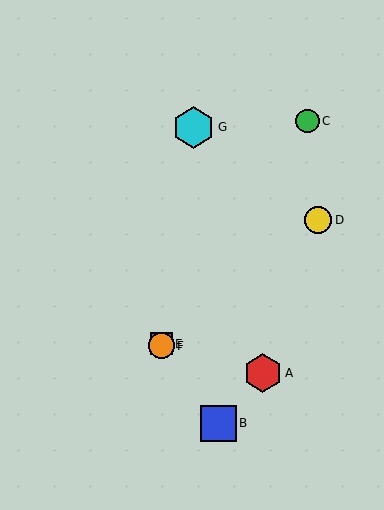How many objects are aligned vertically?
2 objects (E, F) are aligned vertically.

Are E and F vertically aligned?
Yes, both are at x≈161.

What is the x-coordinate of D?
Object D is at x≈318.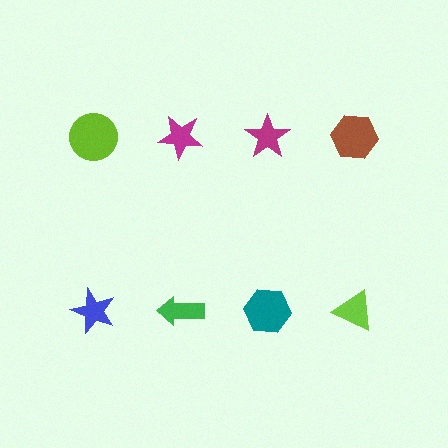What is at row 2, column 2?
A green arrow.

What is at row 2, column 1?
A blue star.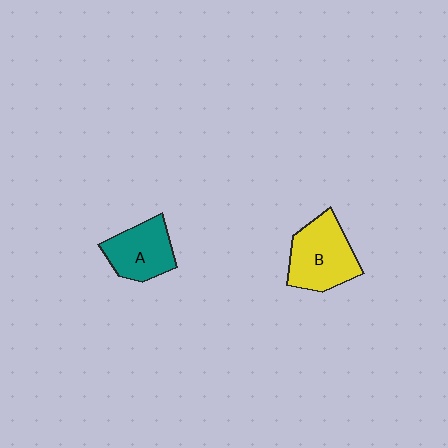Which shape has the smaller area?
Shape A (teal).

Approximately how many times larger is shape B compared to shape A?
Approximately 1.2 times.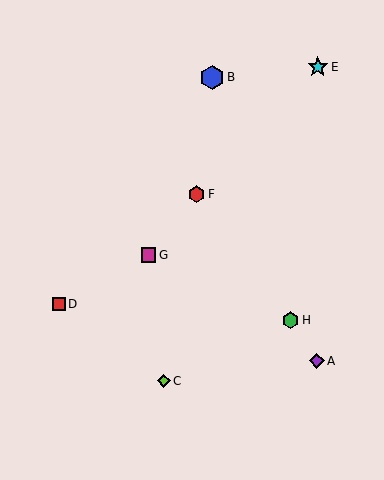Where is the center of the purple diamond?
The center of the purple diamond is at (317, 361).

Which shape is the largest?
The blue hexagon (labeled B) is the largest.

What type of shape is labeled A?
Shape A is a purple diamond.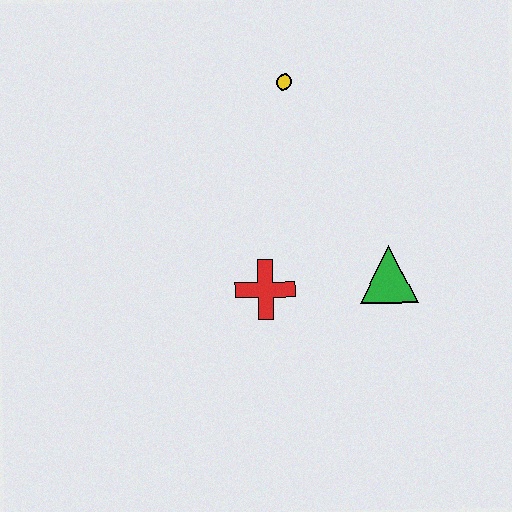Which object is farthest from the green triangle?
The yellow circle is farthest from the green triangle.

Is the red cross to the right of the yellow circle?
No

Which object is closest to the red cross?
The green triangle is closest to the red cross.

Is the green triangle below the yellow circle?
Yes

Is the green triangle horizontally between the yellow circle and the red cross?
No